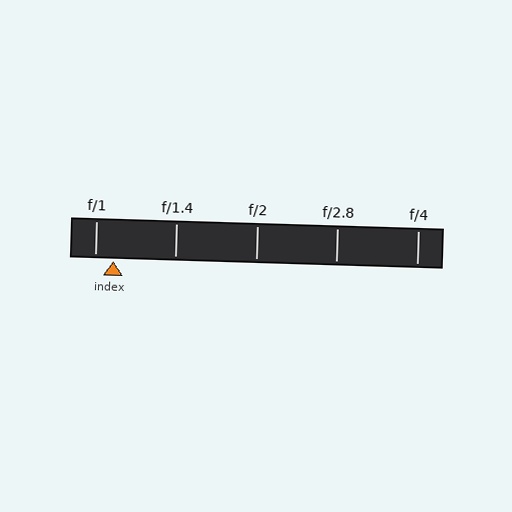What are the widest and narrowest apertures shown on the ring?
The widest aperture shown is f/1 and the narrowest is f/4.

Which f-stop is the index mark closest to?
The index mark is closest to f/1.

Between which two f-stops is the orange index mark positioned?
The index mark is between f/1 and f/1.4.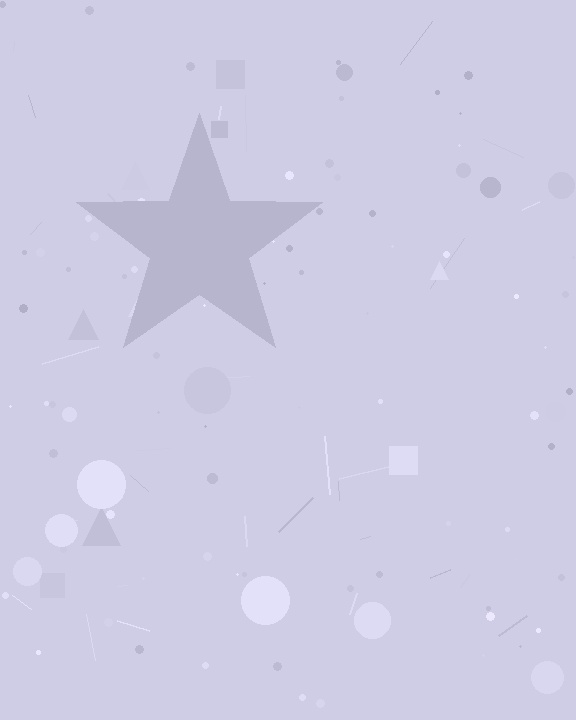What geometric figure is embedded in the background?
A star is embedded in the background.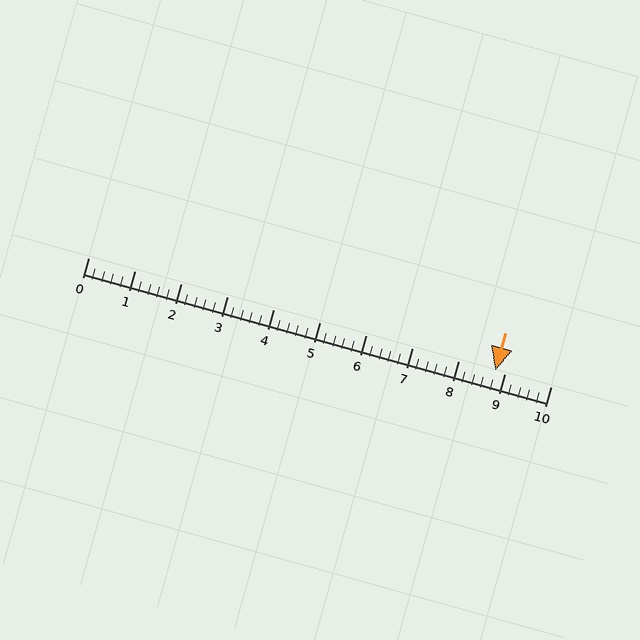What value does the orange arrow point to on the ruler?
The orange arrow points to approximately 8.8.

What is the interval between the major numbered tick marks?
The major tick marks are spaced 1 units apart.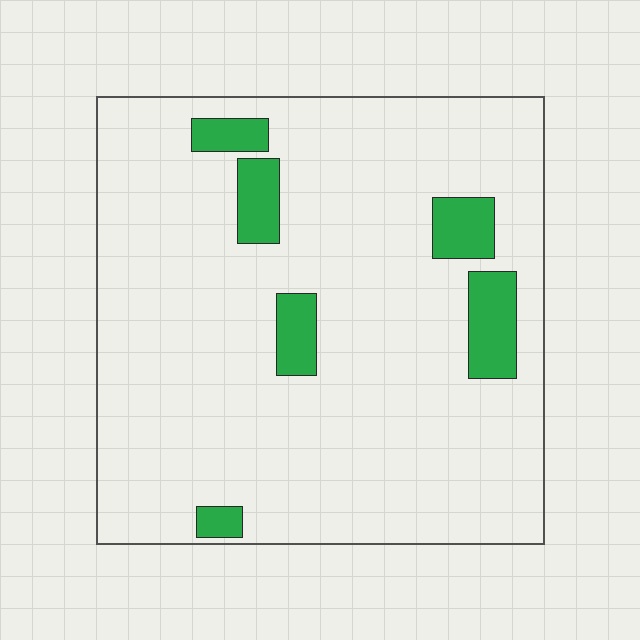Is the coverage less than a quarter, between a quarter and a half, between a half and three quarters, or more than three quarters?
Less than a quarter.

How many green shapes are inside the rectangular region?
6.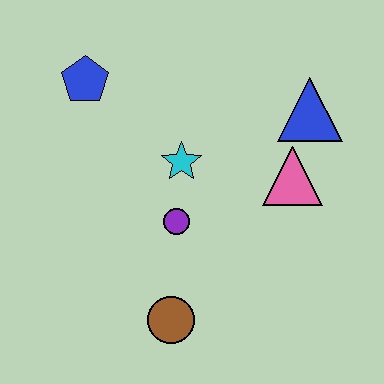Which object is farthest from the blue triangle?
The brown circle is farthest from the blue triangle.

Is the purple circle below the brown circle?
No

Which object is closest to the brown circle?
The purple circle is closest to the brown circle.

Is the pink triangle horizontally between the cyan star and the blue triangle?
Yes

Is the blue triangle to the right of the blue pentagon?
Yes